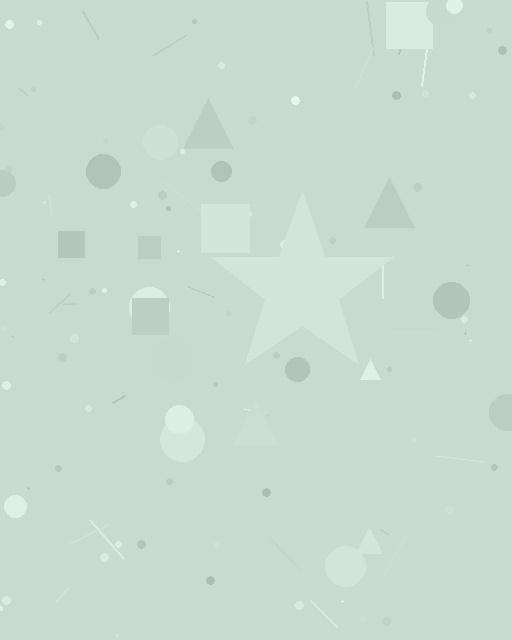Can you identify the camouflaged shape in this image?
The camouflaged shape is a star.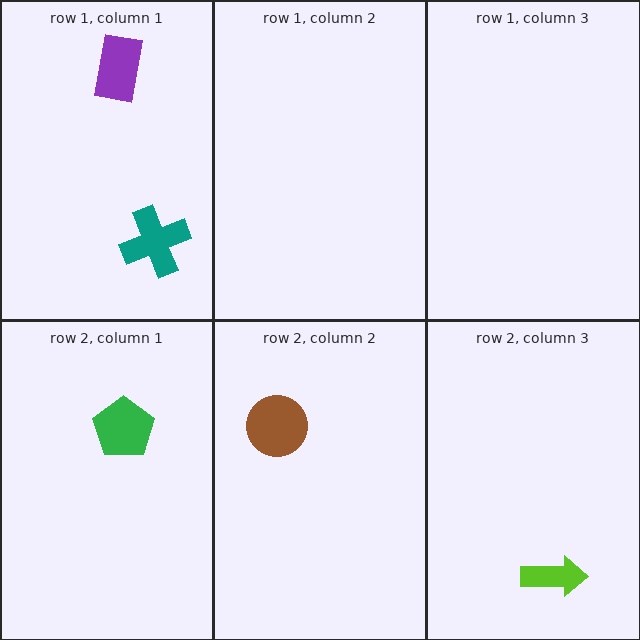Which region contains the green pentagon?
The row 2, column 1 region.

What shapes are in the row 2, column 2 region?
The brown circle.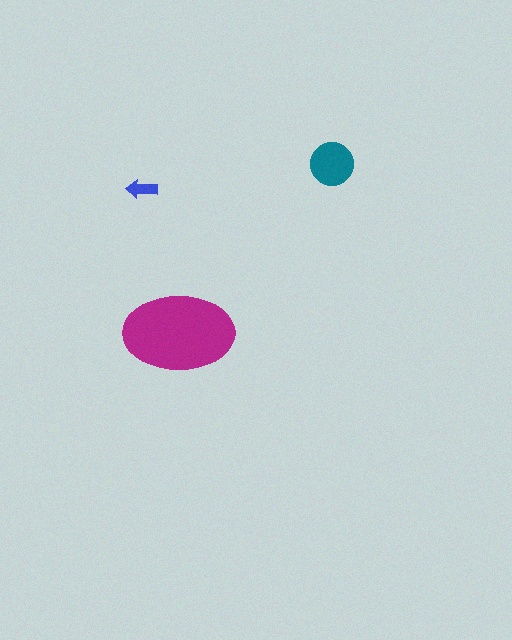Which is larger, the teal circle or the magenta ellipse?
The magenta ellipse.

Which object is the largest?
The magenta ellipse.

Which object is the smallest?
The blue arrow.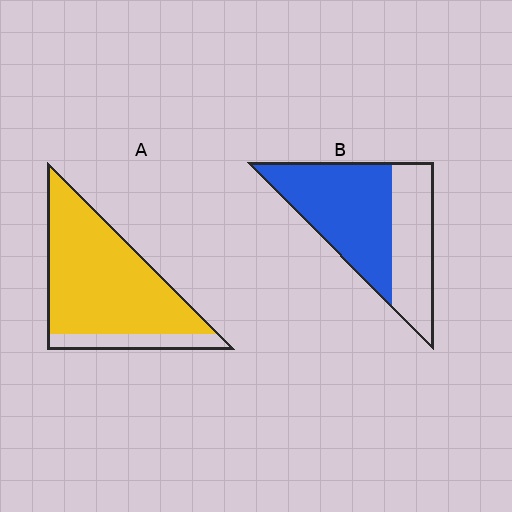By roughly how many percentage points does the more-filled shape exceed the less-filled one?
By roughly 25 percentage points (A over B).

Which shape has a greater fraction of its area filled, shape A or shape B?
Shape A.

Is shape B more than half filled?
Yes.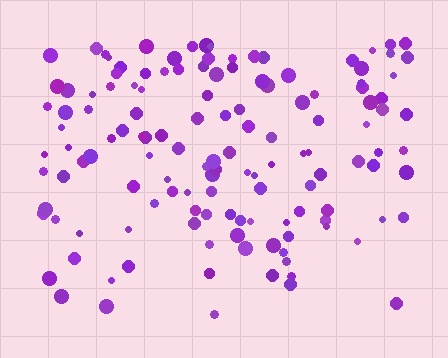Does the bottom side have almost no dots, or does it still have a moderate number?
Still a moderate number, just noticeably fewer than the top.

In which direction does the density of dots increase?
From bottom to top, with the top side densest.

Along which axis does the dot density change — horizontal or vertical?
Vertical.